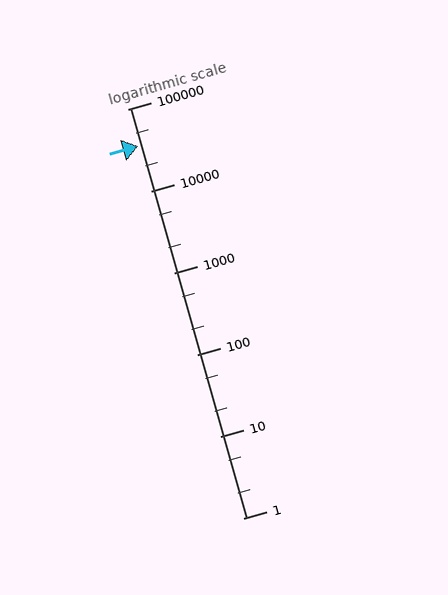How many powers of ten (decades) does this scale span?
The scale spans 5 decades, from 1 to 100000.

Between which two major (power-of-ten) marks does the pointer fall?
The pointer is between 10000 and 100000.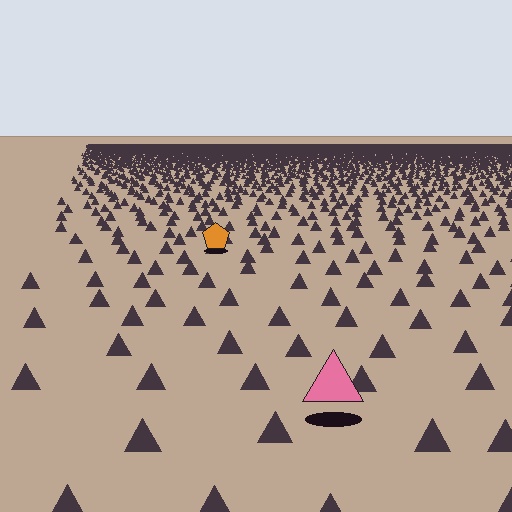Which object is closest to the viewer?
The pink triangle is closest. The texture marks near it are larger and more spread out.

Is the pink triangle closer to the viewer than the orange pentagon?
Yes. The pink triangle is closer — you can tell from the texture gradient: the ground texture is coarser near it.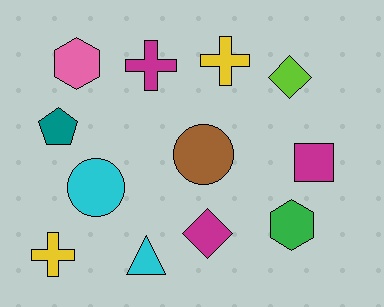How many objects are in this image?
There are 12 objects.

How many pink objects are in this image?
There is 1 pink object.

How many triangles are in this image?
There is 1 triangle.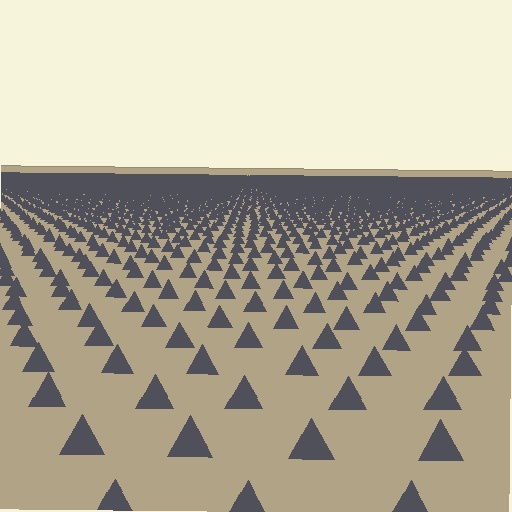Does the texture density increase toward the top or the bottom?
Density increases toward the top.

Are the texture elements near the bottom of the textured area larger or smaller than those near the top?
Larger. Near the bottom, elements are closer to the viewer and appear at a bigger on-screen size.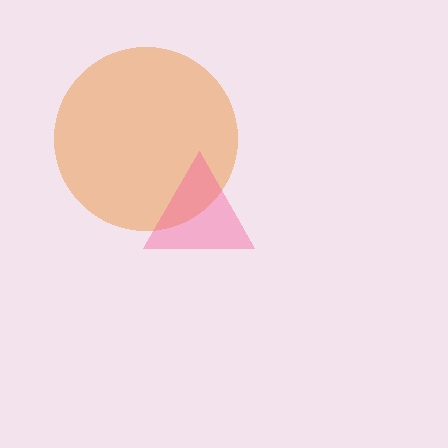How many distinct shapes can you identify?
There are 2 distinct shapes: an orange circle, a pink triangle.